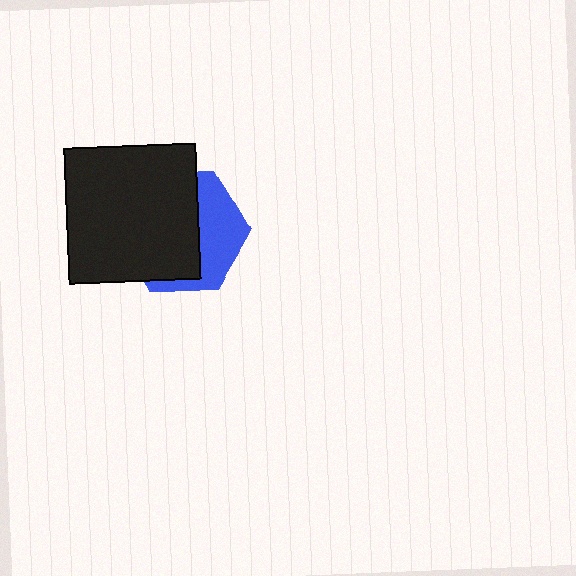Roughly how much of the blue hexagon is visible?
A small part of it is visible (roughly 39%).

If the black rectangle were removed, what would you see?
You would see the complete blue hexagon.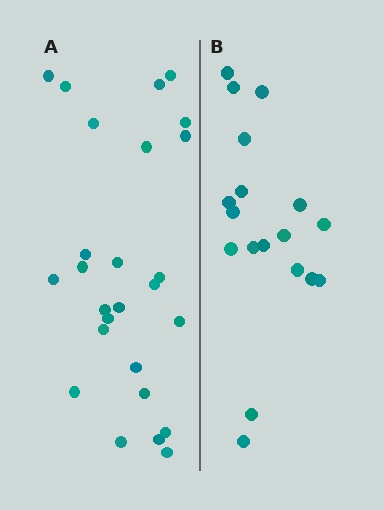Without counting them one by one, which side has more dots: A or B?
Region A (the left region) has more dots.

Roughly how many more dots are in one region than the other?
Region A has roughly 8 or so more dots than region B.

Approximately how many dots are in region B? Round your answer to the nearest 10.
About 20 dots. (The exact count is 18, which rounds to 20.)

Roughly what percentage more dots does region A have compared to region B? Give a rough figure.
About 45% more.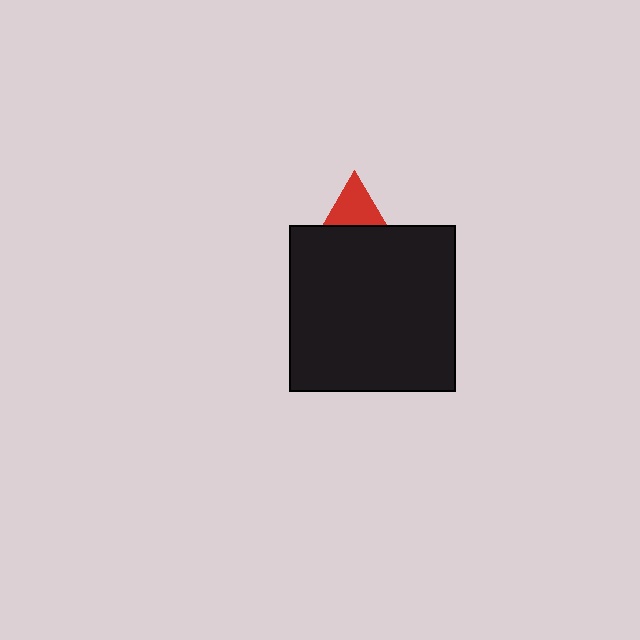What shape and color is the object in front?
The object in front is a black rectangle.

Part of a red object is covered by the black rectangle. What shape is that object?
It is a triangle.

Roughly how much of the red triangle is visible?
A small part of it is visible (roughly 37%).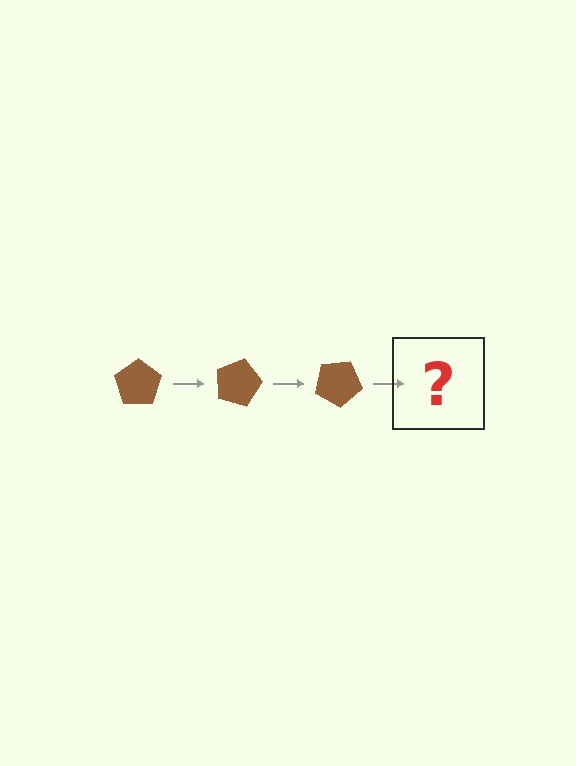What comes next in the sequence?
The next element should be a brown pentagon rotated 45 degrees.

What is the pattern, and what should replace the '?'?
The pattern is that the pentagon rotates 15 degrees each step. The '?' should be a brown pentagon rotated 45 degrees.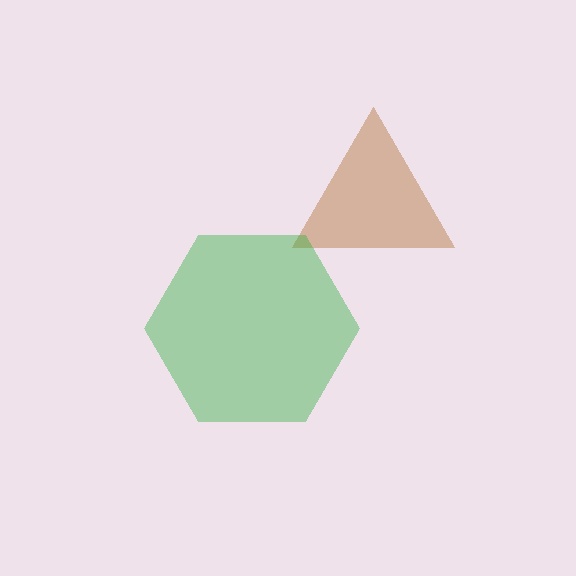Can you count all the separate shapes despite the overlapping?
Yes, there are 2 separate shapes.